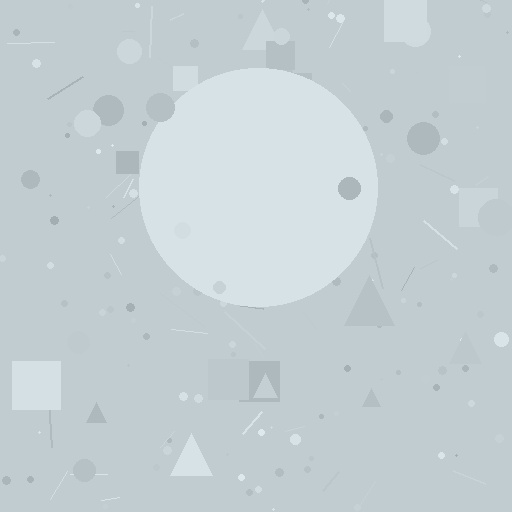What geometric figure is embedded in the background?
A circle is embedded in the background.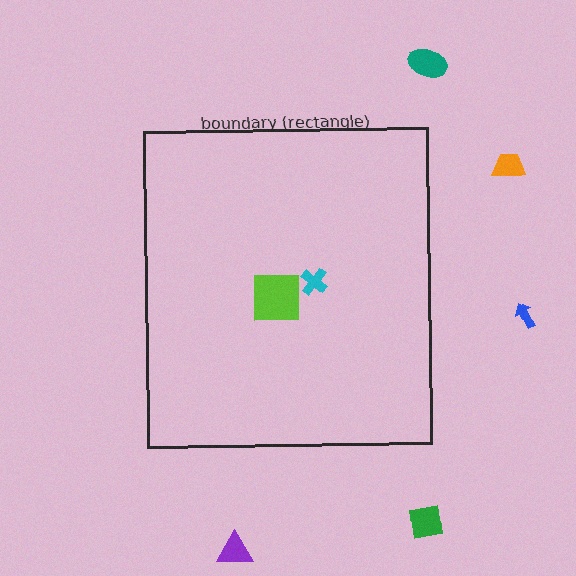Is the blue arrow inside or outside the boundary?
Outside.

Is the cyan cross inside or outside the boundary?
Inside.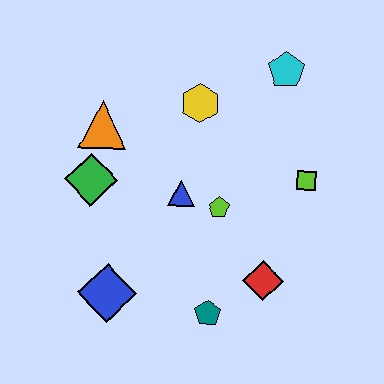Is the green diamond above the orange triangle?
No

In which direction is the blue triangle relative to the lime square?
The blue triangle is to the left of the lime square.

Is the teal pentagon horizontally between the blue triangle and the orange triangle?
No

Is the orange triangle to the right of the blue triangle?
No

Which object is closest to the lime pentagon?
The blue triangle is closest to the lime pentagon.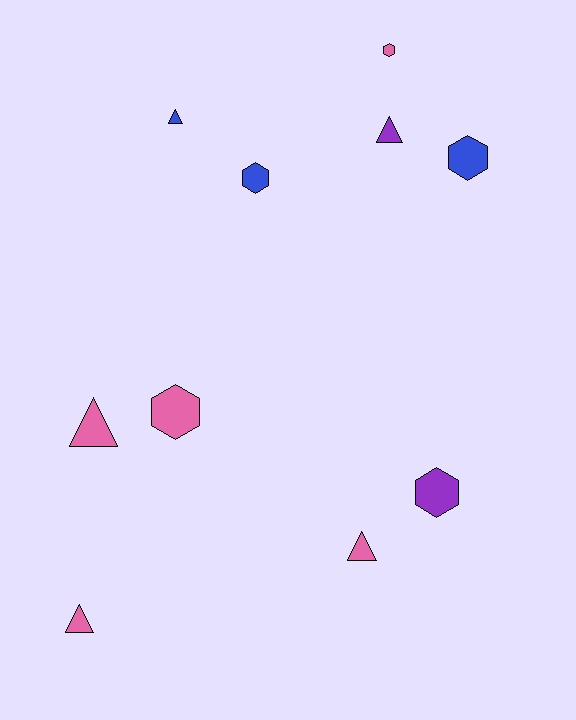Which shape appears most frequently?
Hexagon, with 5 objects.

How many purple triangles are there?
There is 1 purple triangle.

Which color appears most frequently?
Pink, with 5 objects.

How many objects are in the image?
There are 10 objects.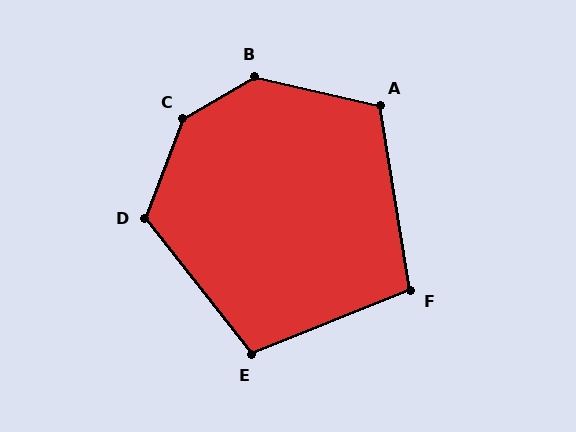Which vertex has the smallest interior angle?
F, at approximately 103 degrees.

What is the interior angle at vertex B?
Approximately 137 degrees (obtuse).